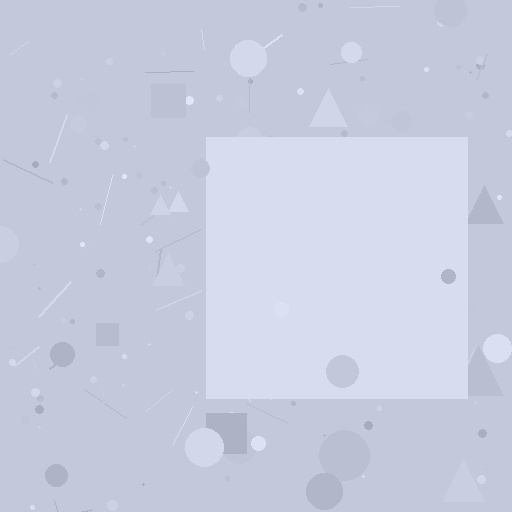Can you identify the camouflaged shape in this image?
The camouflaged shape is a square.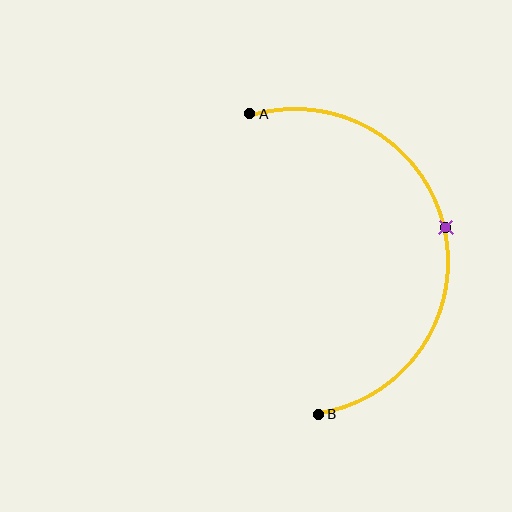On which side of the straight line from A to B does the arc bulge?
The arc bulges to the right of the straight line connecting A and B.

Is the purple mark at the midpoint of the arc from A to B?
Yes. The purple mark lies on the arc at equal arc-length from both A and B — it is the arc midpoint.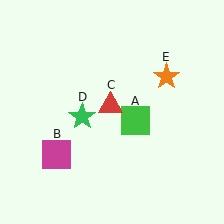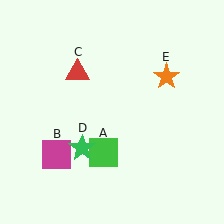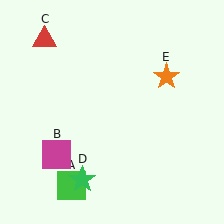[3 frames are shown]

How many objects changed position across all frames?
3 objects changed position: green square (object A), red triangle (object C), green star (object D).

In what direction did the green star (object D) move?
The green star (object D) moved down.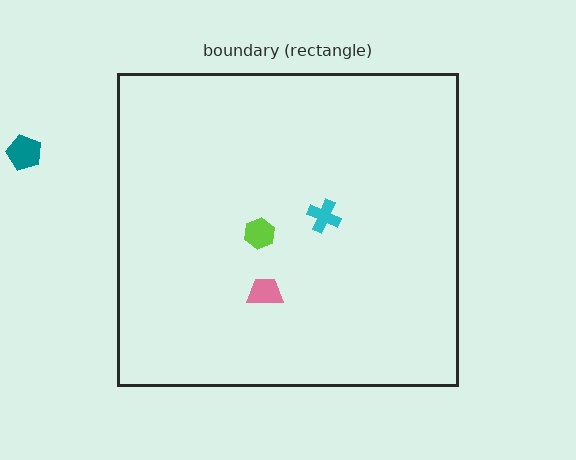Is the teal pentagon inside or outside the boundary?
Outside.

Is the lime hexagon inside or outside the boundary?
Inside.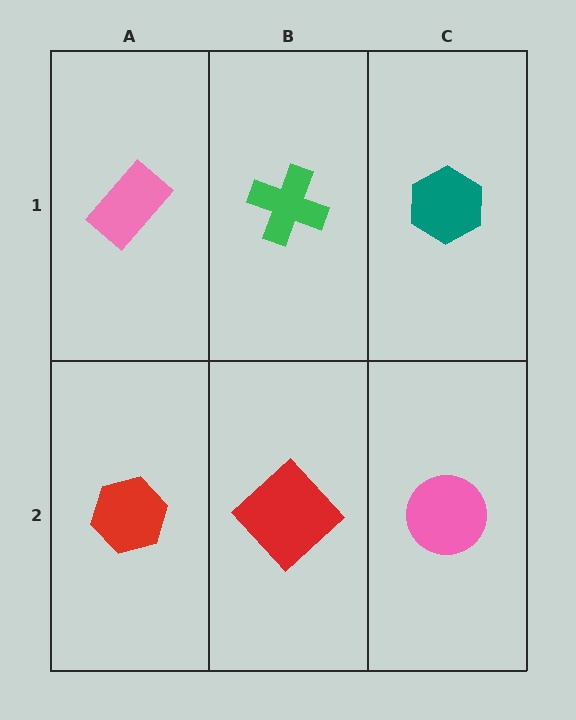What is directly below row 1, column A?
A red hexagon.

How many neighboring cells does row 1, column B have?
3.